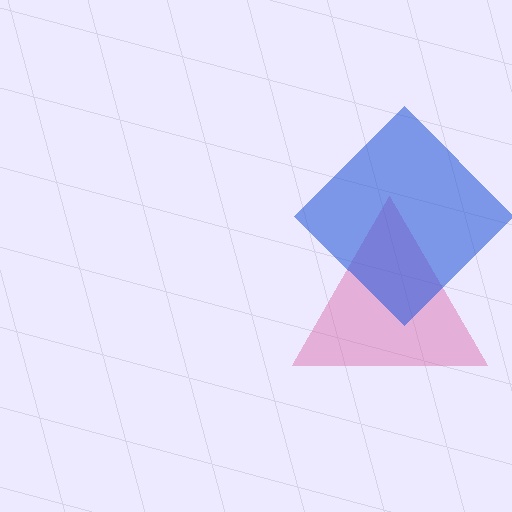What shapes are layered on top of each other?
The layered shapes are: a pink triangle, a blue diamond.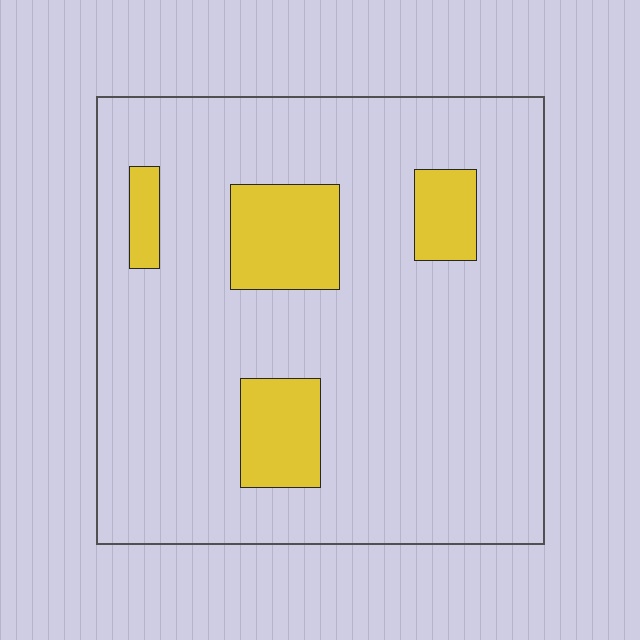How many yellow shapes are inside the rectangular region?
4.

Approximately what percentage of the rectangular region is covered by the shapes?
Approximately 15%.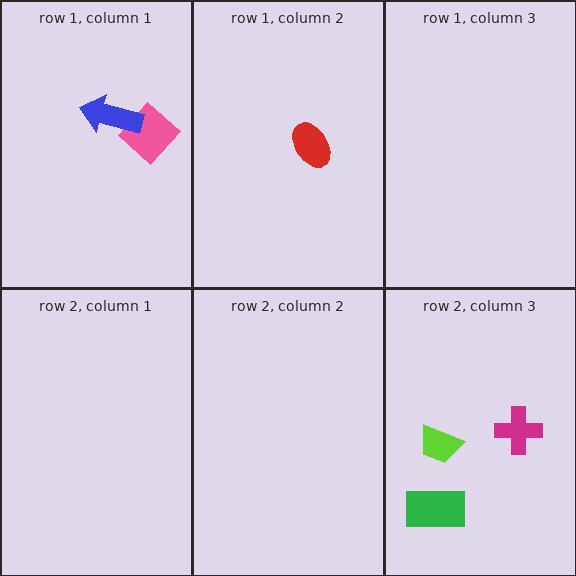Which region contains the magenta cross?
The row 2, column 3 region.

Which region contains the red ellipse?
The row 1, column 2 region.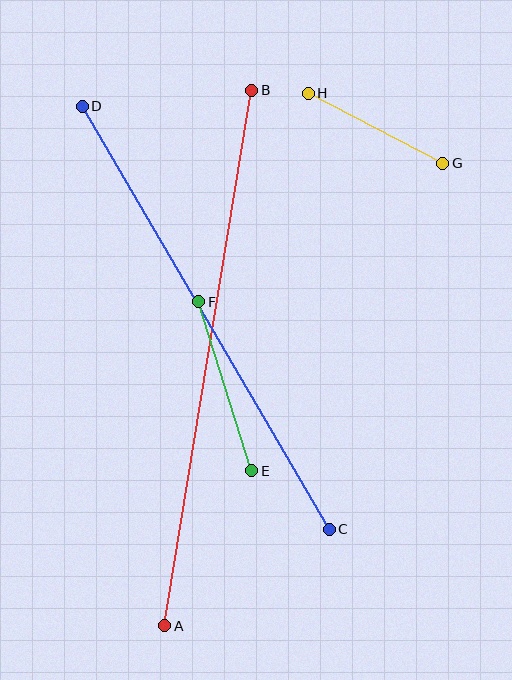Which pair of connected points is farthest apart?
Points A and B are farthest apart.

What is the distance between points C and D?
The distance is approximately 490 pixels.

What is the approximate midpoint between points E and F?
The midpoint is at approximately (225, 386) pixels.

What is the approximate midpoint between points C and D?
The midpoint is at approximately (206, 318) pixels.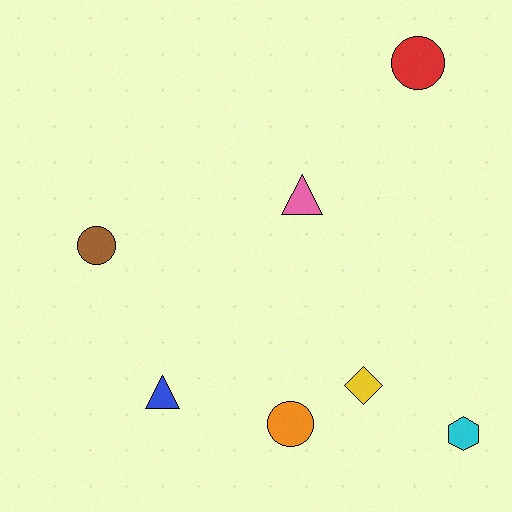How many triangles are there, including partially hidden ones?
There are 2 triangles.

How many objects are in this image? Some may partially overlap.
There are 7 objects.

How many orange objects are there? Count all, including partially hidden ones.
There is 1 orange object.